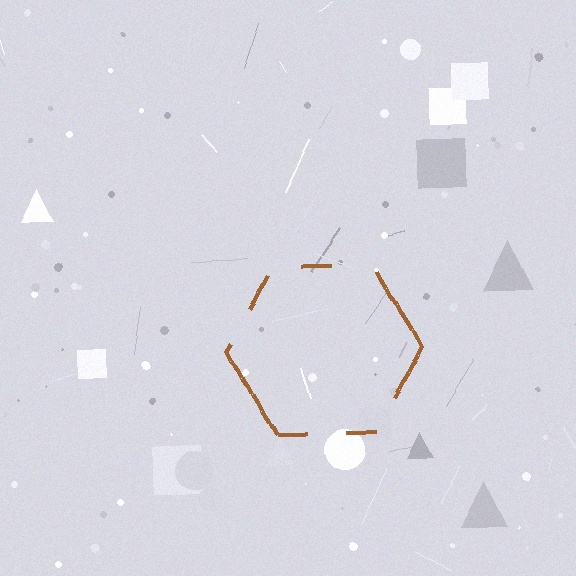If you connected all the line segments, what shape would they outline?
They would outline a hexagon.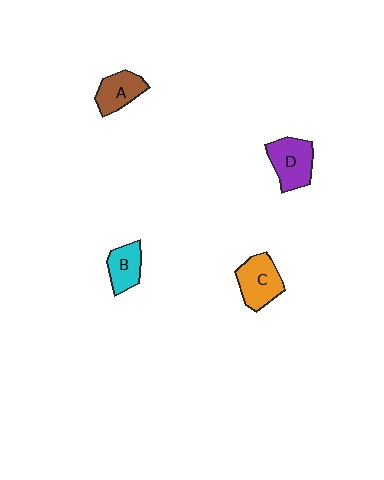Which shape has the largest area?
Shape C (orange).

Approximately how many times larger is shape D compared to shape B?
Approximately 1.4 times.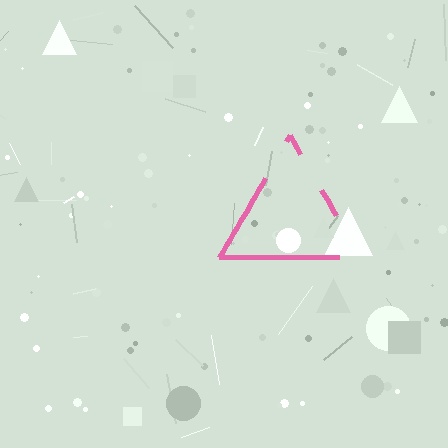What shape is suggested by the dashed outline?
The dashed outline suggests a triangle.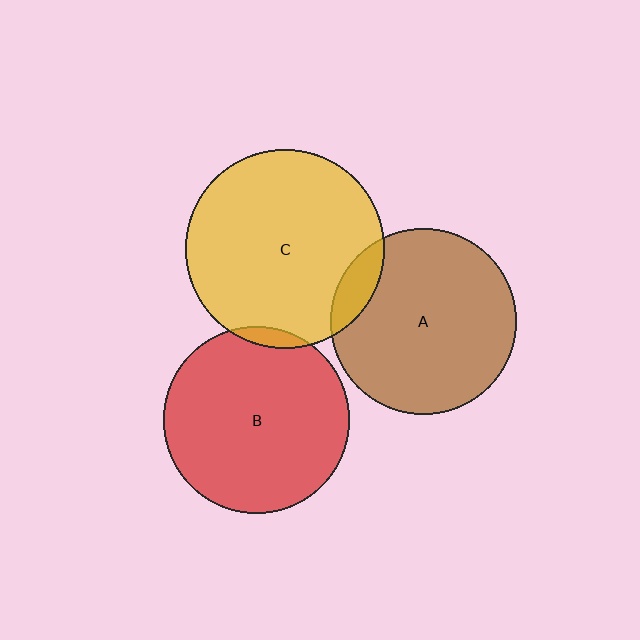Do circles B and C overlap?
Yes.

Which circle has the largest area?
Circle C (yellow).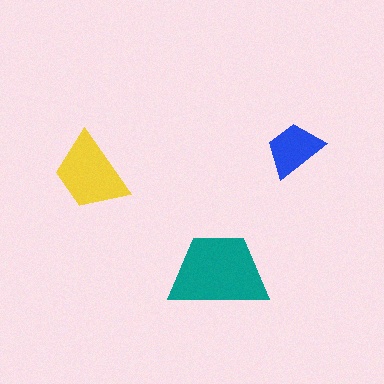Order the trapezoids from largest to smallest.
the teal one, the yellow one, the blue one.